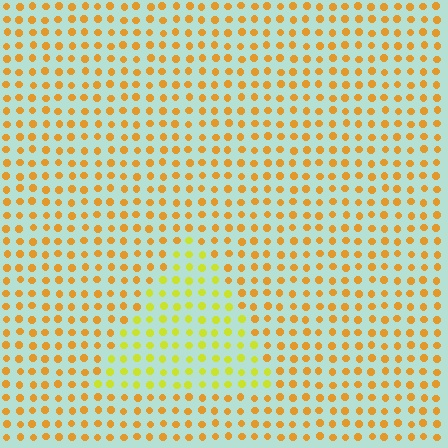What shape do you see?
I see a triangle.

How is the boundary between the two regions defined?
The boundary is defined purely by a slight shift in hue (about 33 degrees). Spacing, size, and orientation are identical on both sides.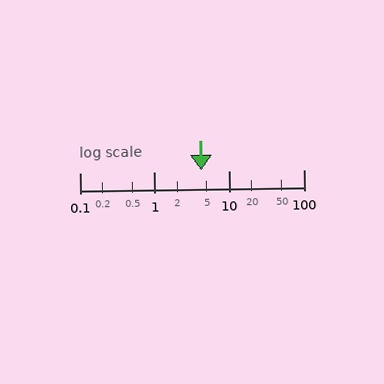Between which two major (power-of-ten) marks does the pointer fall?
The pointer is between 1 and 10.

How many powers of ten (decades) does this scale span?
The scale spans 3 decades, from 0.1 to 100.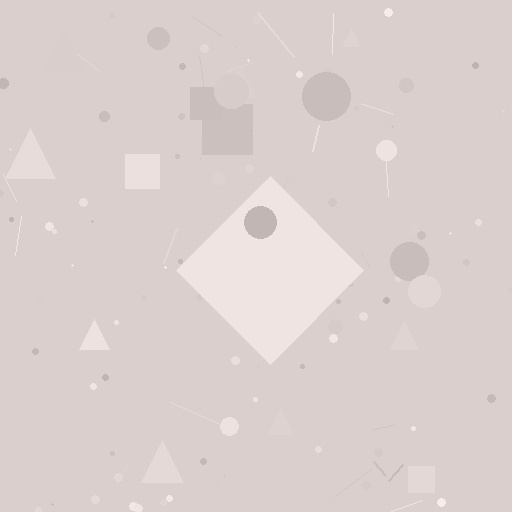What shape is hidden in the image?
A diamond is hidden in the image.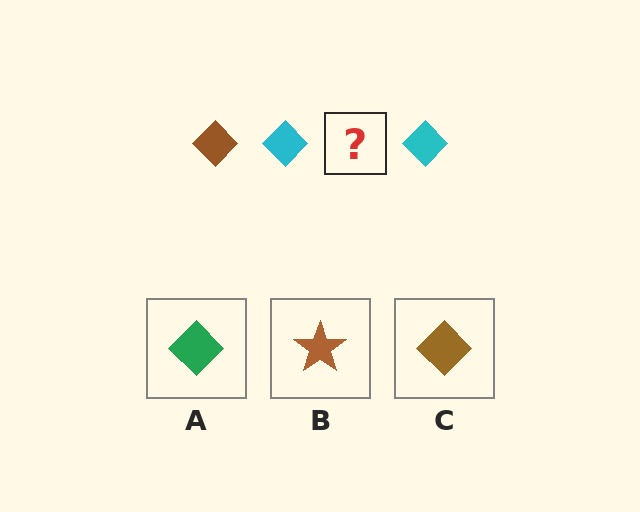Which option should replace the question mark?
Option C.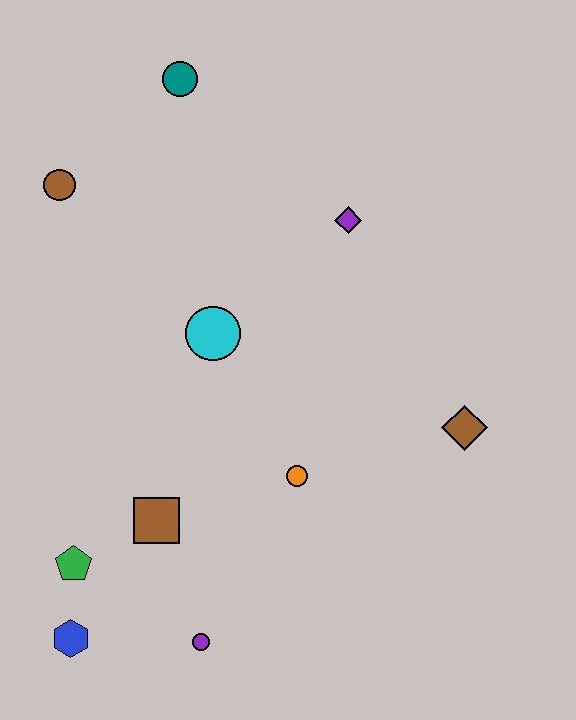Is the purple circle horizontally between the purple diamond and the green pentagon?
Yes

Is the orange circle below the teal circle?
Yes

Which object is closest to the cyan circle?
The orange circle is closest to the cyan circle.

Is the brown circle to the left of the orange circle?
Yes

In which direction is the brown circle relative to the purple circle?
The brown circle is above the purple circle.